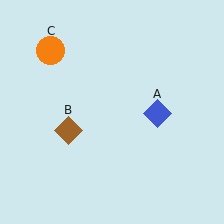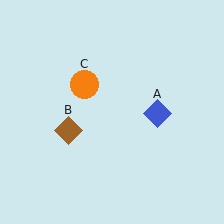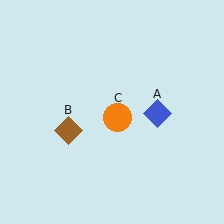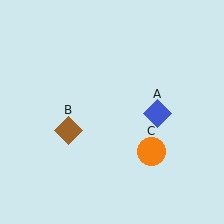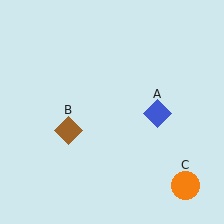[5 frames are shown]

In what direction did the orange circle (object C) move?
The orange circle (object C) moved down and to the right.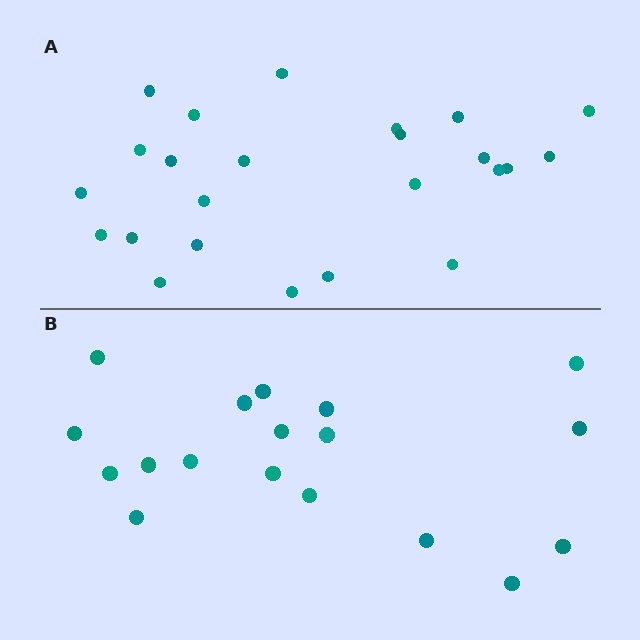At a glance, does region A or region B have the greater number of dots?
Region A (the top region) has more dots.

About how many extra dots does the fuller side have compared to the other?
Region A has about 6 more dots than region B.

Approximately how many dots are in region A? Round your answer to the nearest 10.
About 20 dots. (The exact count is 24, which rounds to 20.)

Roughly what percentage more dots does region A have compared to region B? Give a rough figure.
About 35% more.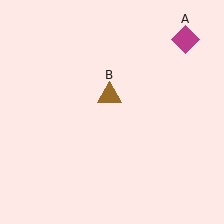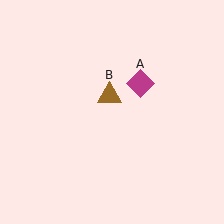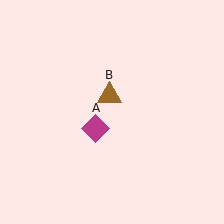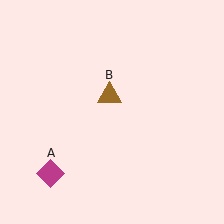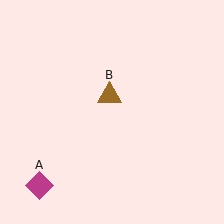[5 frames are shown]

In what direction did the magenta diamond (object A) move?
The magenta diamond (object A) moved down and to the left.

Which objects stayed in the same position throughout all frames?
Brown triangle (object B) remained stationary.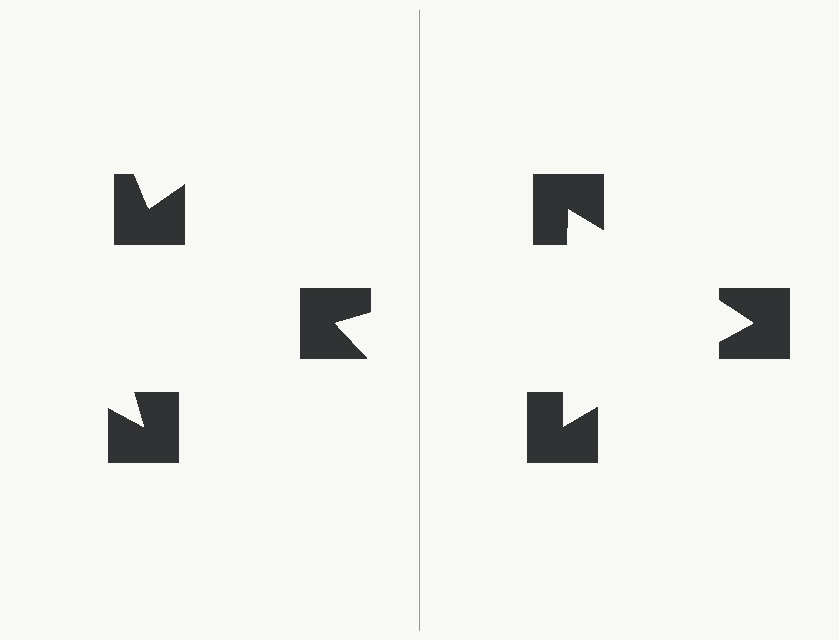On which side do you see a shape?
An illusory triangle appears on the right side. On the left side the wedge cuts are rotated, so no coherent shape forms.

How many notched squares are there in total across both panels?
6 — 3 on each side.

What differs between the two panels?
The notched squares are positioned identically on both sides; only the wedge orientations differ. On the right they align to a triangle; on the left they are misaligned.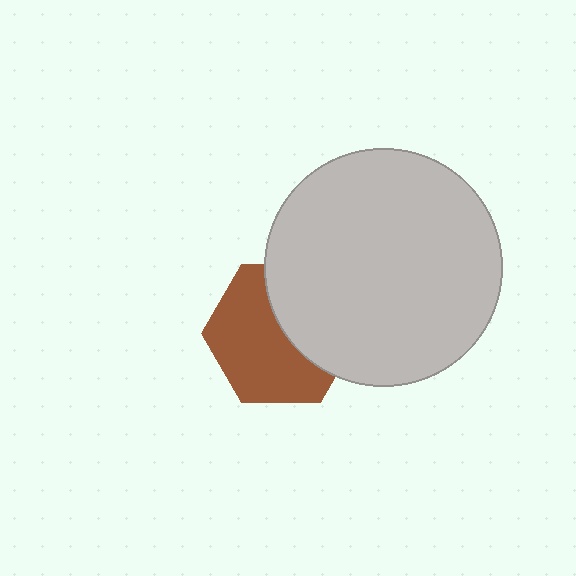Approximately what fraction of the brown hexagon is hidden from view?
Roughly 41% of the brown hexagon is hidden behind the light gray circle.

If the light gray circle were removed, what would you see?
You would see the complete brown hexagon.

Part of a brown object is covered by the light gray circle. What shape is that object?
It is a hexagon.